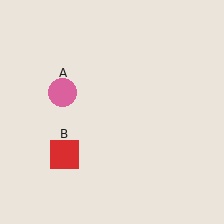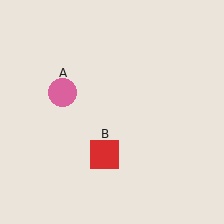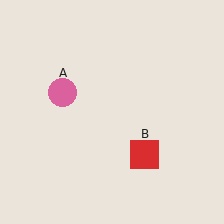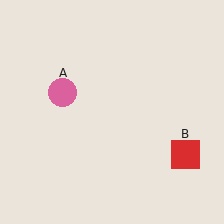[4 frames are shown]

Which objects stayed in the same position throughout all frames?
Pink circle (object A) remained stationary.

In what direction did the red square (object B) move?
The red square (object B) moved right.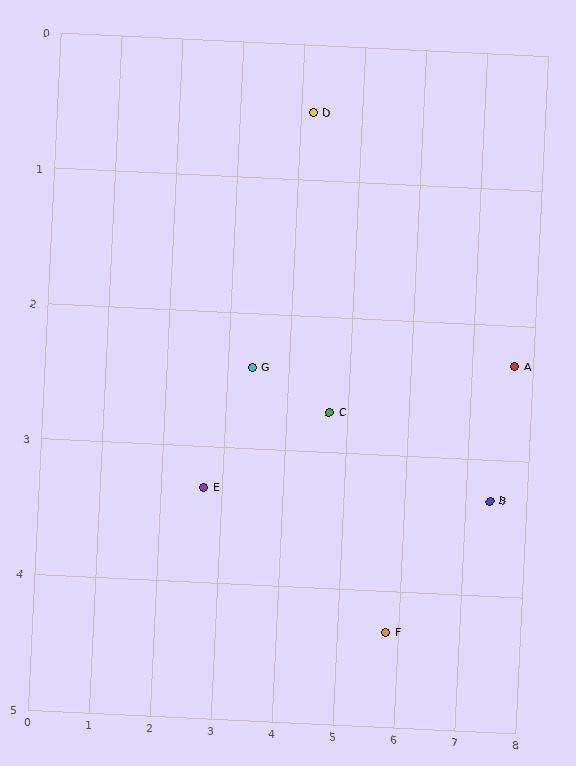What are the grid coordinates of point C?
Point C is at approximately (4.7, 2.7).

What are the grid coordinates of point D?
Point D is at approximately (4.2, 0.5).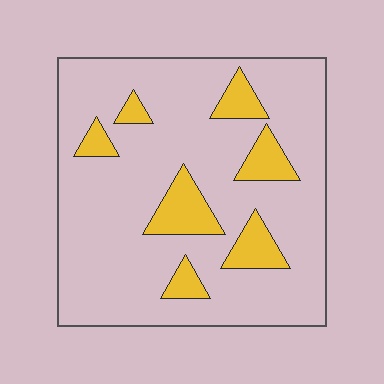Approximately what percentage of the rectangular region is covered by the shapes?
Approximately 15%.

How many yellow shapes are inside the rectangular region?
7.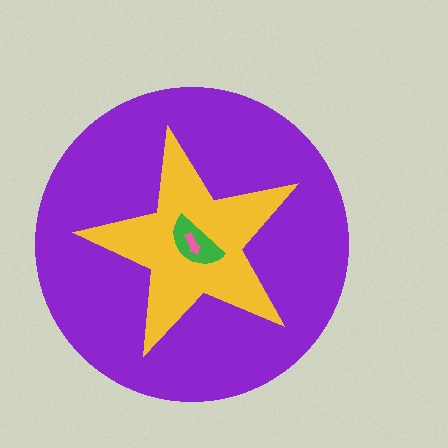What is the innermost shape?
The pink arrow.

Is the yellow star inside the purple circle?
Yes.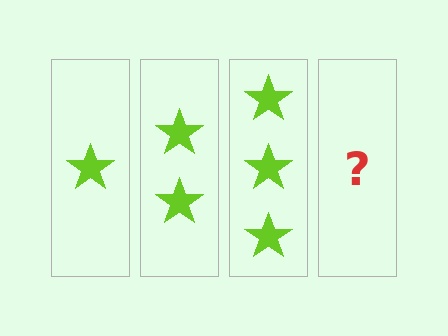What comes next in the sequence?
The next element should be 4 stars.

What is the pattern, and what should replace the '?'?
The pattern is that each step adds one more star. The '?' should be 4 stars.